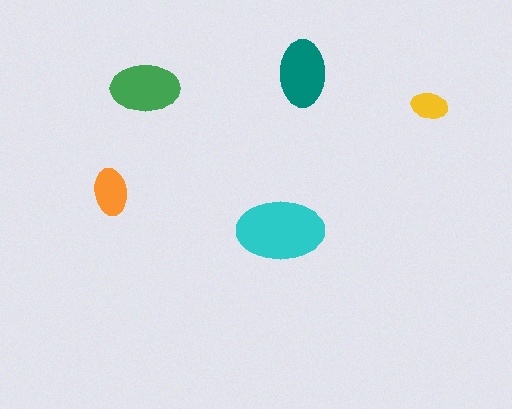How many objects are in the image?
There are 5 objects in the image.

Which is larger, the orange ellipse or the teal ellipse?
The teal one.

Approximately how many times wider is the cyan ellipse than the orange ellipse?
About 2 times wider.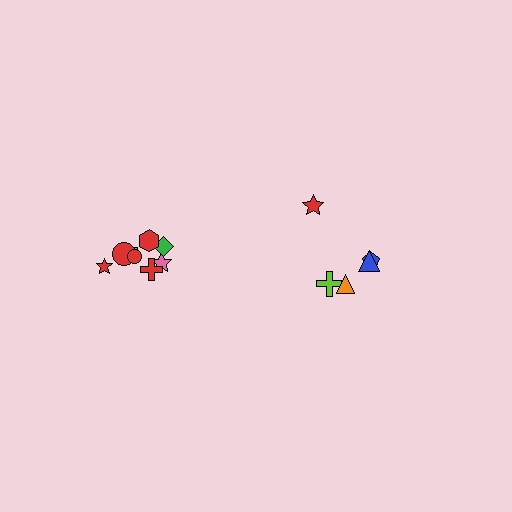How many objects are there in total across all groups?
There are 13 objects.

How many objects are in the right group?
There are 5 objects.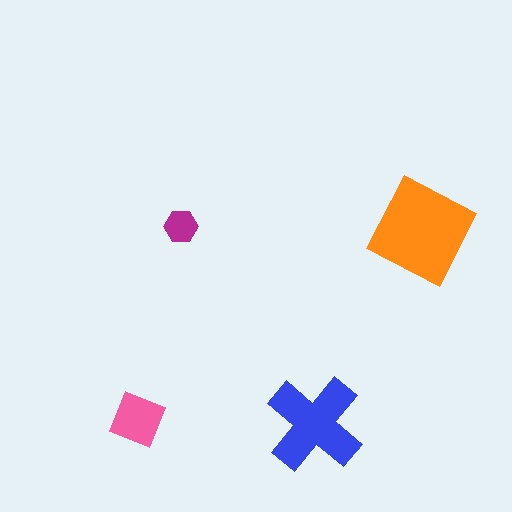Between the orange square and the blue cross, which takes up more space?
The orange square.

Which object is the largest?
The orange square.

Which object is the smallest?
The magenta hexagon.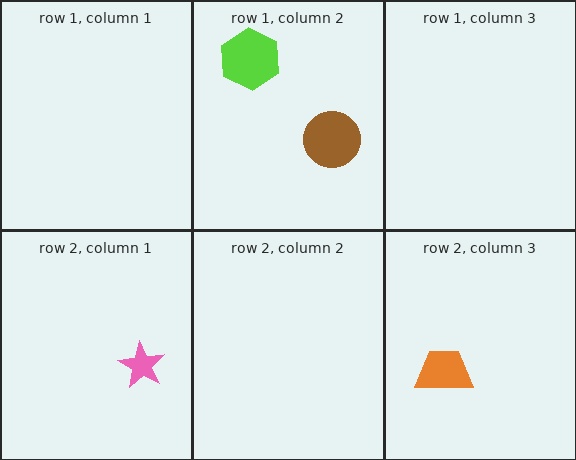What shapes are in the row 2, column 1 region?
The pink star.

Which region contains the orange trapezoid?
The row 2, column 3 region.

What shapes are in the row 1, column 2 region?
The brown circle, the lime hexagon.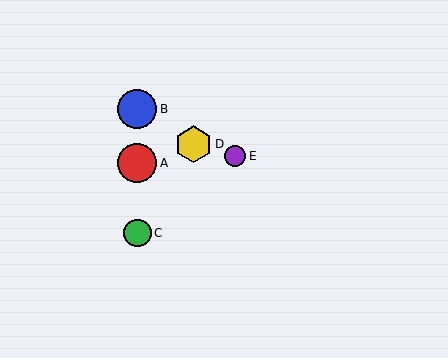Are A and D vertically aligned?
No, A is at x≈137 and D is at x≈194.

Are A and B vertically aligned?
Yes, both are at x≈137.